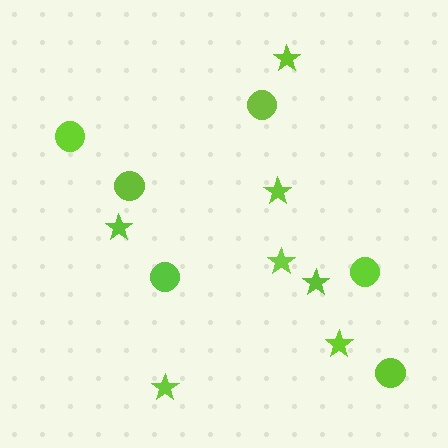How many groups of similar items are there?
There are 2 groups: one group of stars (7) and one group of circles (6).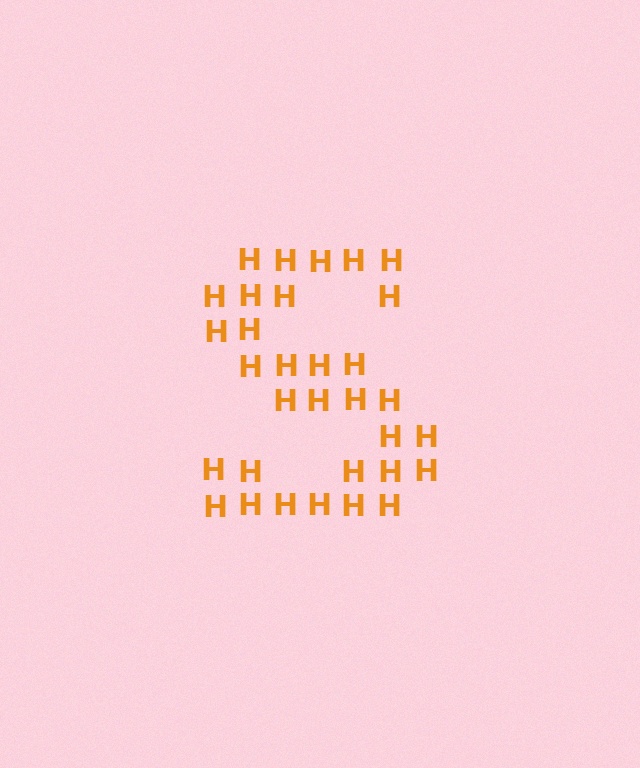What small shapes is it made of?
It is made of small letter H's.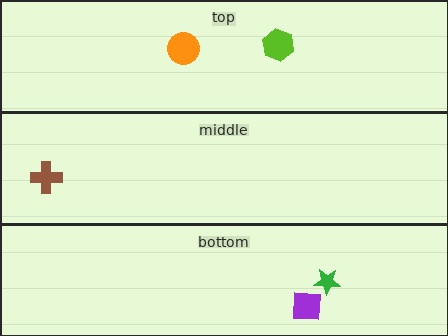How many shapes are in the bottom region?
2.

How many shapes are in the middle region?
1.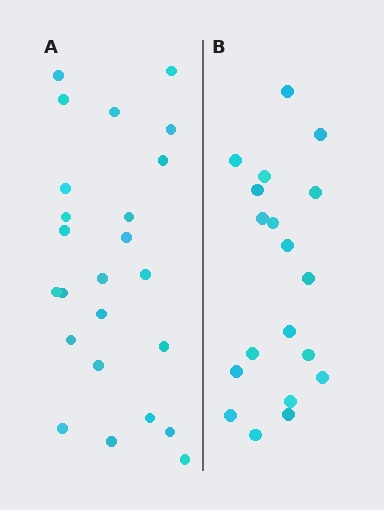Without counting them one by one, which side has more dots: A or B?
Region A (the left region) has more dots.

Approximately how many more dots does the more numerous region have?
Region A has about 5 more dots than region B.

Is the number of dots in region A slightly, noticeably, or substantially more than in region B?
Region A has noticeably more, but not dramatically so. The ratio is roughly 1.3 to 1.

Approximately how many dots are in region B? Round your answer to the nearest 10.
About 20 dots. (The exact count is 19, which rounds to 20.)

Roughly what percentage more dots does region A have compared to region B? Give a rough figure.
About 25% more.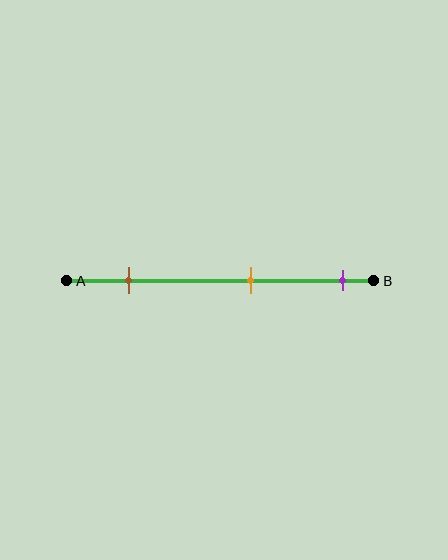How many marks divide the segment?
There are 3 marks dividing the segment.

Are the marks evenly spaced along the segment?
Yes, the marks are approximately evenly spaced.